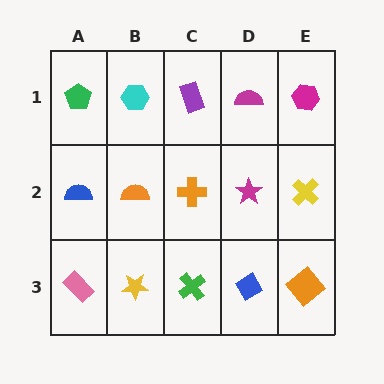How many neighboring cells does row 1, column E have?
2.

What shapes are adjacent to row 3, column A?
A blue semicircle (row 2, column A), a yellow star (row 3, column B).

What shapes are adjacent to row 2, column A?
A green pentagon (row 1, column A), a pink rectangle (row 3, column A), an orange semicircle (row 2, column B).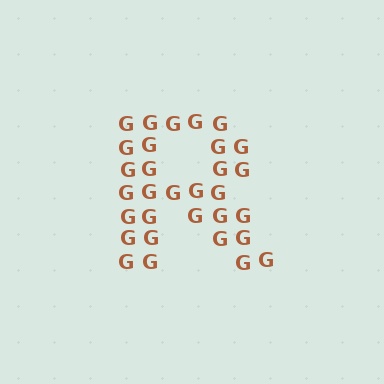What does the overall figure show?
The overall figure shows the letter R.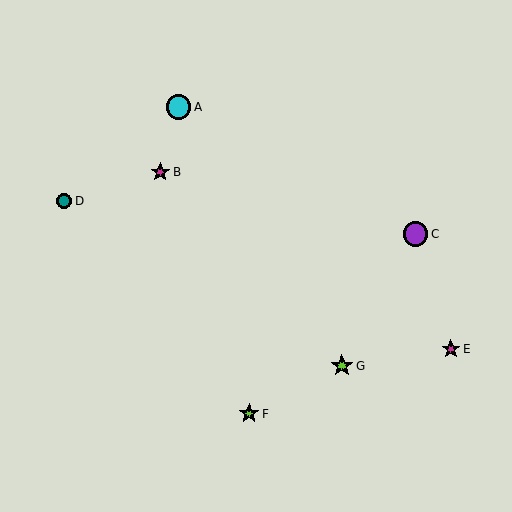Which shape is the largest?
The cyan circle (labeled A) is the largest.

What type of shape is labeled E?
Shape E is a magenta star.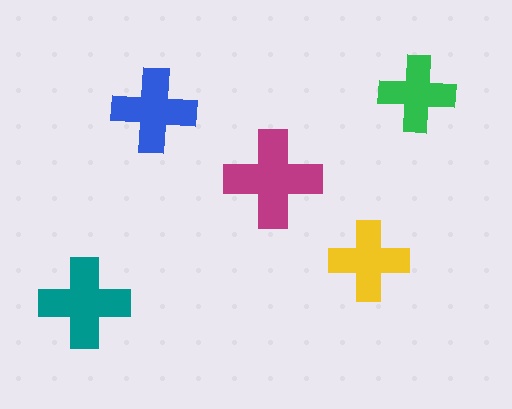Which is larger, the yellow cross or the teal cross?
The teal one.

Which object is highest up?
The green cross is topmost.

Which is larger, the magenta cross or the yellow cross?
The magenta one.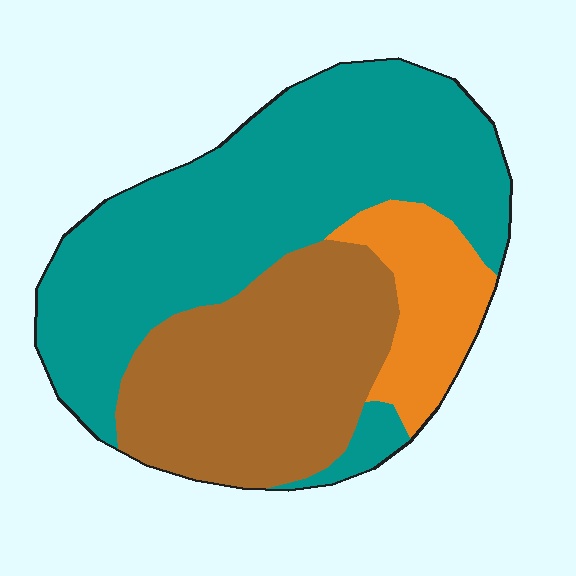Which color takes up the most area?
Teal, at roughly 55%.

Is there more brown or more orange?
Brown.